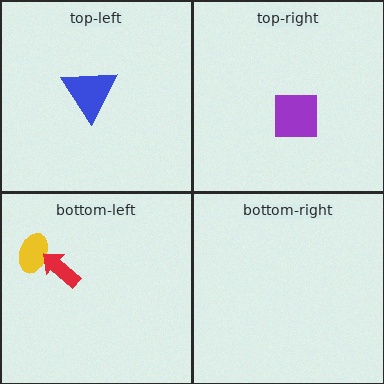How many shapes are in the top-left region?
1.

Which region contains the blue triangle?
The top-left region.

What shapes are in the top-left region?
The blue triangle.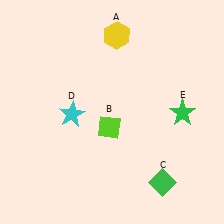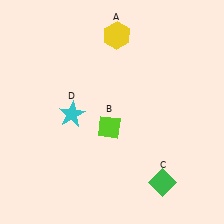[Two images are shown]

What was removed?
The green star (E) was removed in Image 2.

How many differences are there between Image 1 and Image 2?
There is 1 difference between the two images.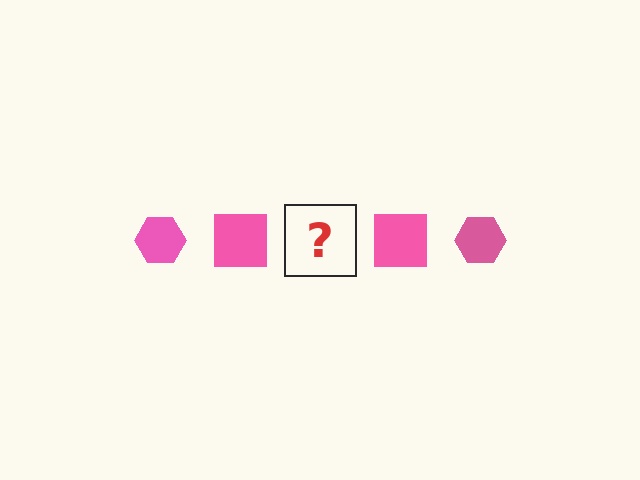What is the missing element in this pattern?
The missing element is a pink hexagon.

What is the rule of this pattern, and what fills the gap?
The rule is that the pattern cycles through hexagon, square shapes in pink. The gap should be filled with a pink hexagon.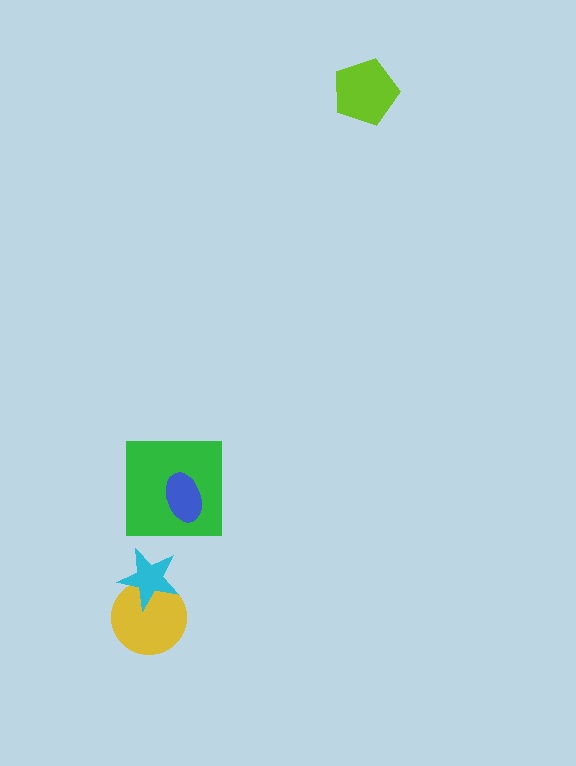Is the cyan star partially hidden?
No, no other shape covers it.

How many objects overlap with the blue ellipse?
1 object overlaps with the blue ellipse.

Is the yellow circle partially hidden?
Yes, it is partially covered by another shape.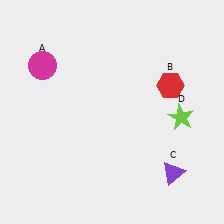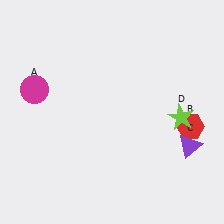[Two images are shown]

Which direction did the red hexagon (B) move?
The red hexagon (B) moved down.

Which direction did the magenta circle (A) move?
The magenta circle (A) moved down.